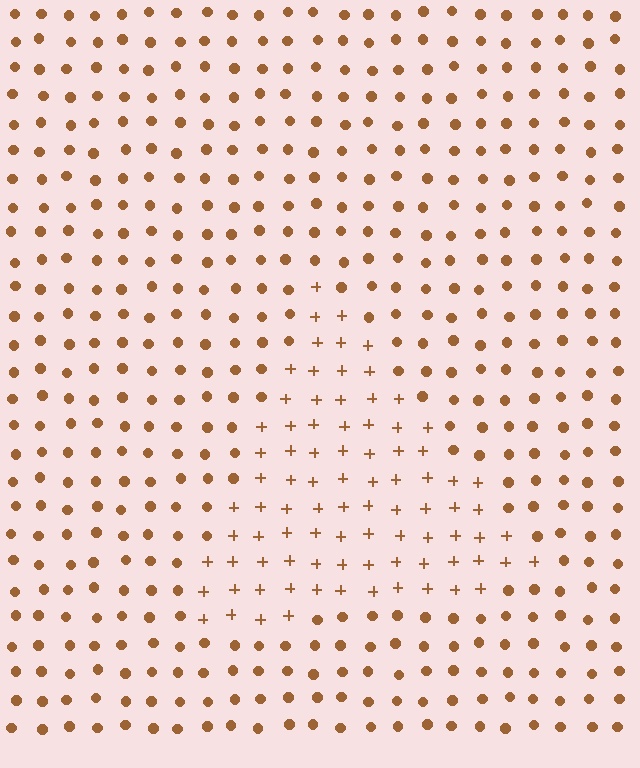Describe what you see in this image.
The image is filled with small brown elements arranged in a uniform grid. A triangle-shaped region contains plus signs, while the surrounding area contains circles. The boundary is defined purely by the change in element shape.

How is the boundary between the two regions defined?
The boundary is defined by a change in element shape: plus signs inside vs. circles outside. All elements share the same color and spacing.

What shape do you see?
I see a triangle.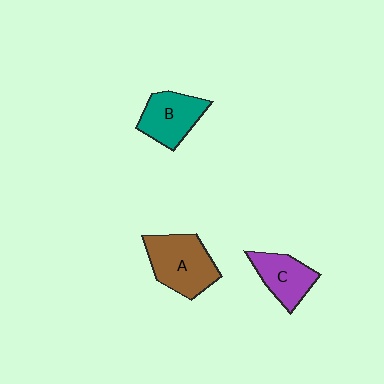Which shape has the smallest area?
Shape C (purple).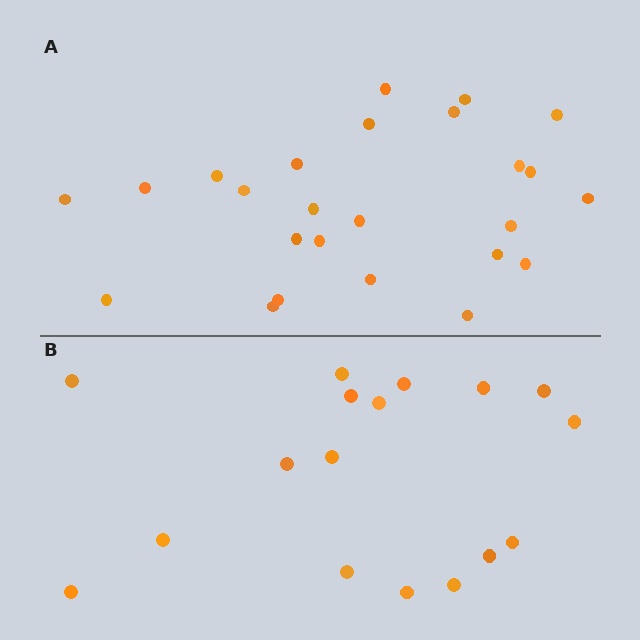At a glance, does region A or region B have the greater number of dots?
Region A (the top region) has more dots.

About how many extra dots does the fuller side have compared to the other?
Region A has roughly 8 or so more dots than region B.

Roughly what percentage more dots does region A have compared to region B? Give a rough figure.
About 45% more.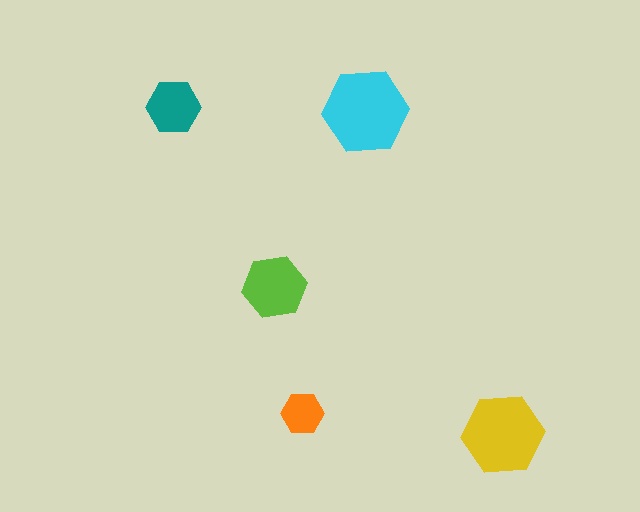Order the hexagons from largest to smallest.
the cyan one, the yellow one, the lime one, the teal one, the orange one.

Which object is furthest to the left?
The teal hexagon is leftmost.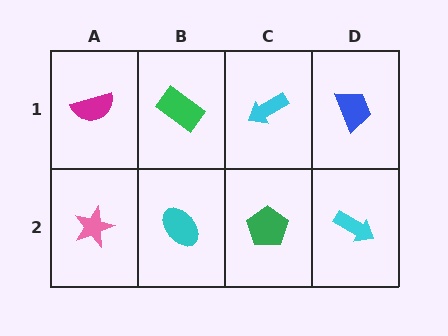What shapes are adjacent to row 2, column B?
A green rectangle (row 1, column B), a pink star (row 2, column A), a green pentagon (row 2, column C).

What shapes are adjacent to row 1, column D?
A cyan arrow (row 2, column D), a cyan arrow (row 1, column C).